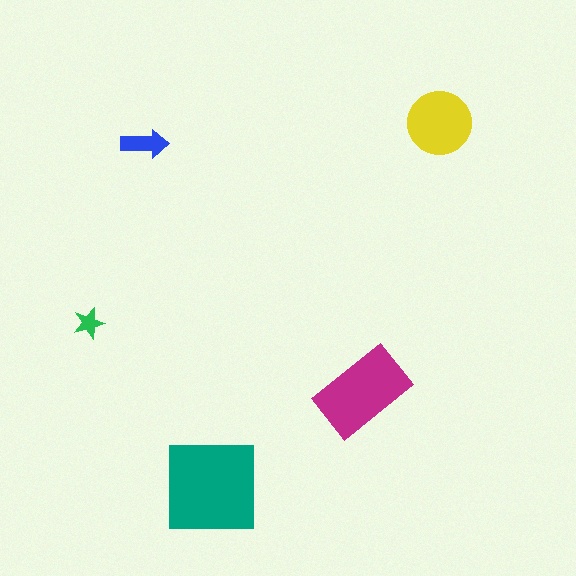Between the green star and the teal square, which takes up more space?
The teal square.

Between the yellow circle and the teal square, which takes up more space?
The teal square.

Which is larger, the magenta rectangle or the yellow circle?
The magenta rectangle.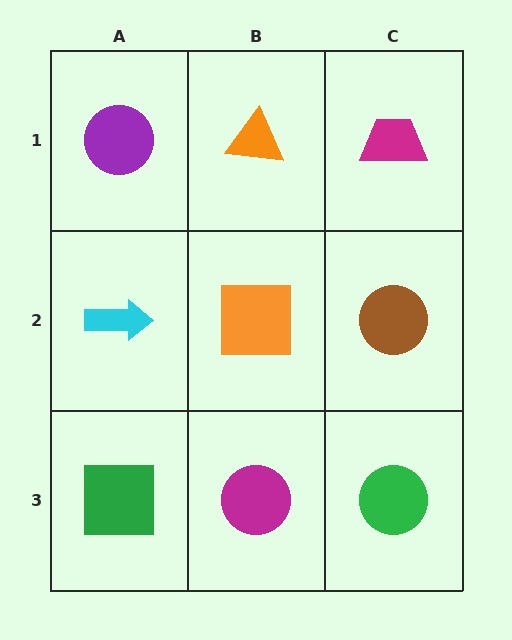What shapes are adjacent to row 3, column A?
A cyan arrow (row 2, column A), a magenta circle (row 3, column B).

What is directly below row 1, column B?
An orange square.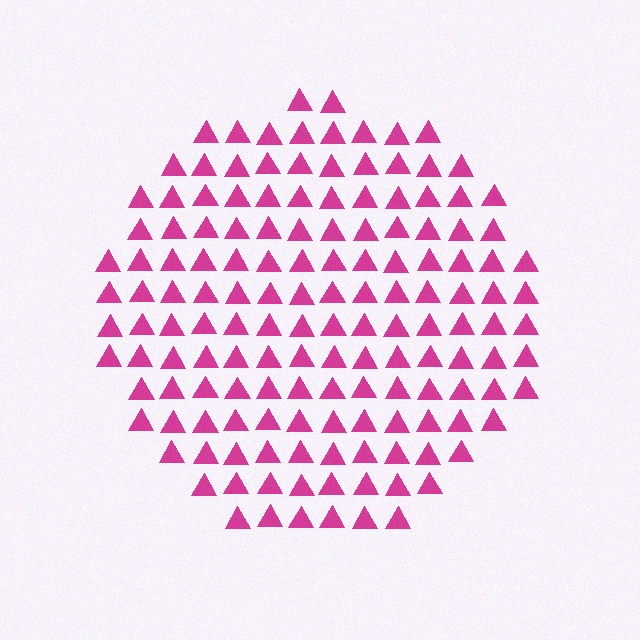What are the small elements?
The small elements are triangles.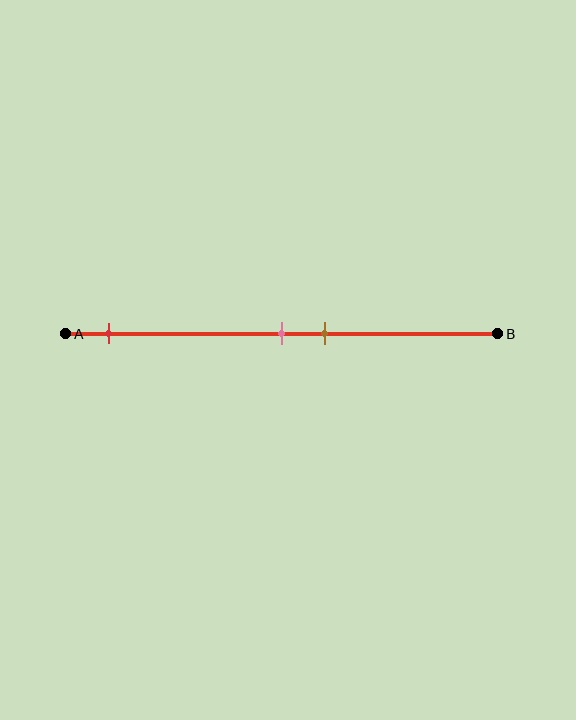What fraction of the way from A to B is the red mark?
The red mark is approximately 10% (0.1) of the way from A to B.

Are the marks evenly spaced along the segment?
No, the marks are not evenly spaced.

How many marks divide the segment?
There are 3 marks dividing the segment.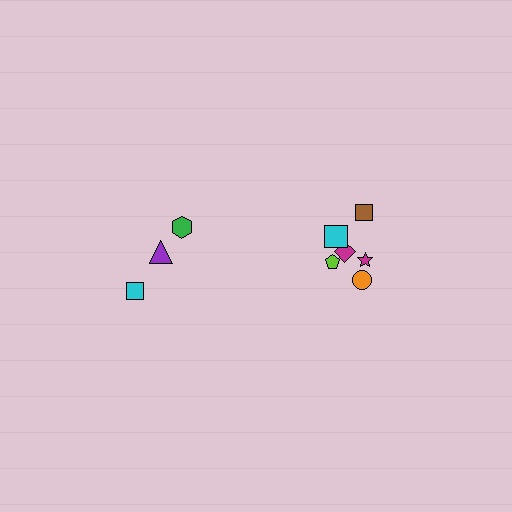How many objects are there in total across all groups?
There are 9 objects.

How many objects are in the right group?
There are 6 objects.